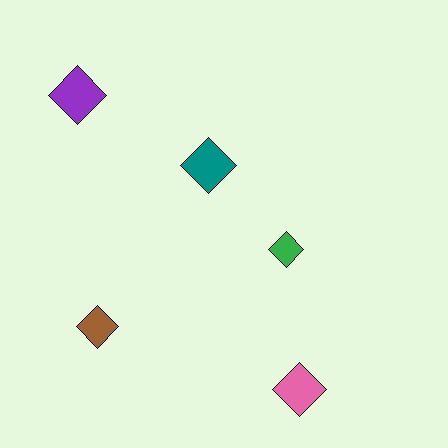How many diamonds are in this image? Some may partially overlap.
There are 5 diamonds.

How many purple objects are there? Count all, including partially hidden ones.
There is 1 purple object.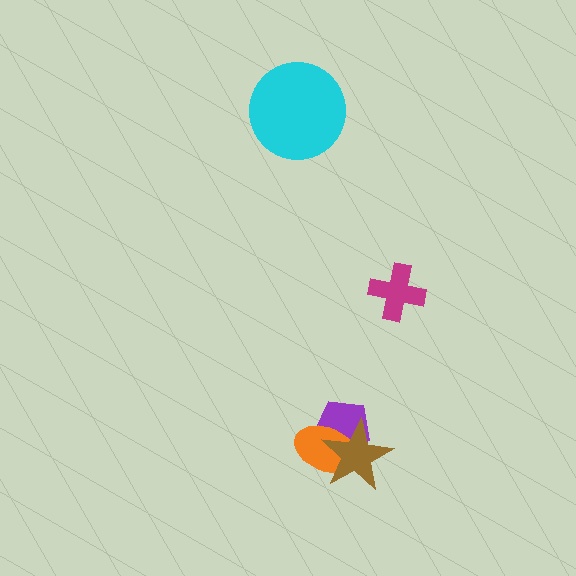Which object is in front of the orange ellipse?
The brown star is in front of the orange ellipse.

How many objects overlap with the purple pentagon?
2 objects overlap with the purple pentagon.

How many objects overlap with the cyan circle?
0 objects overlap with the cyan circle.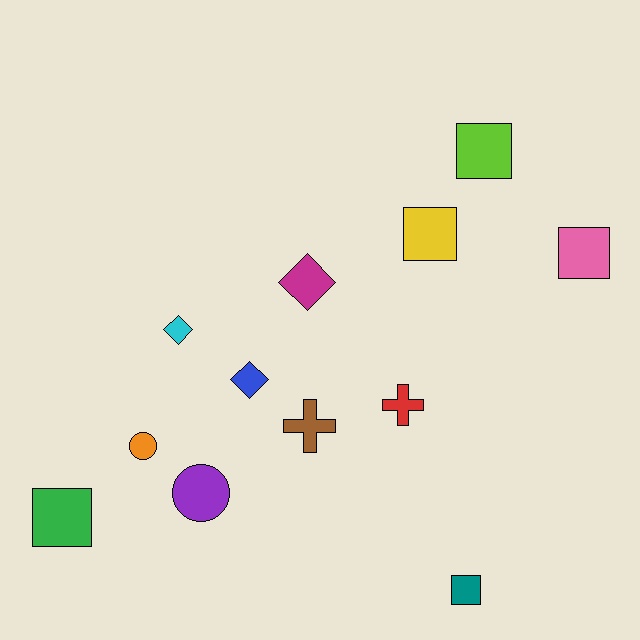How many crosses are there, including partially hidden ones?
There are 2 crosses.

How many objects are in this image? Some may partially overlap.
There are 12 objects.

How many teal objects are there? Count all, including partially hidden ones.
There is 1 teal object.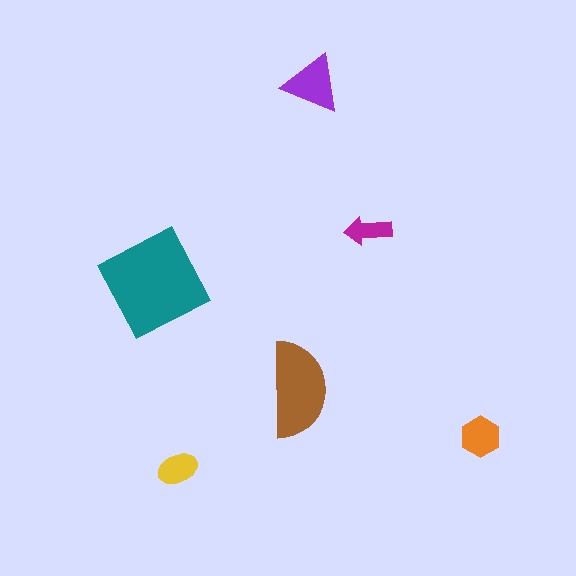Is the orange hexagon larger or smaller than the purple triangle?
Smaller.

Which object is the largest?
The teal square.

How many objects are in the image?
There are 6 objects in the image.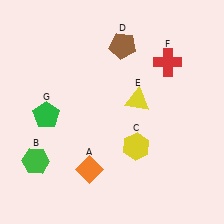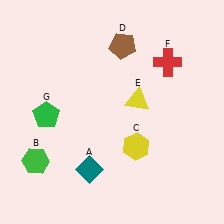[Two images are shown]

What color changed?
The diamond (A) changed from orange in Image 1 to teal in Image 2.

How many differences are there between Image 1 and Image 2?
There is 1 difference between the two images.